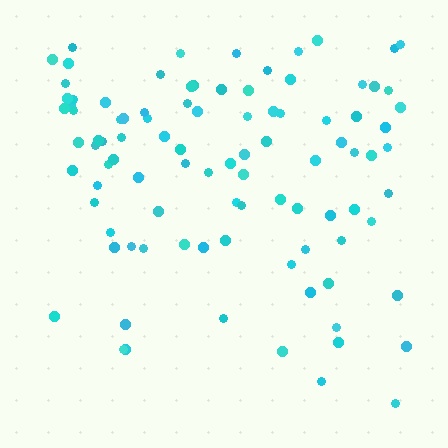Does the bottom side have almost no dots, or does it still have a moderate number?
Still a moderate number, just noticeably fewer than the top.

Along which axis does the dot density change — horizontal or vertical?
Vertical.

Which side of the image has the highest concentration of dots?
The top.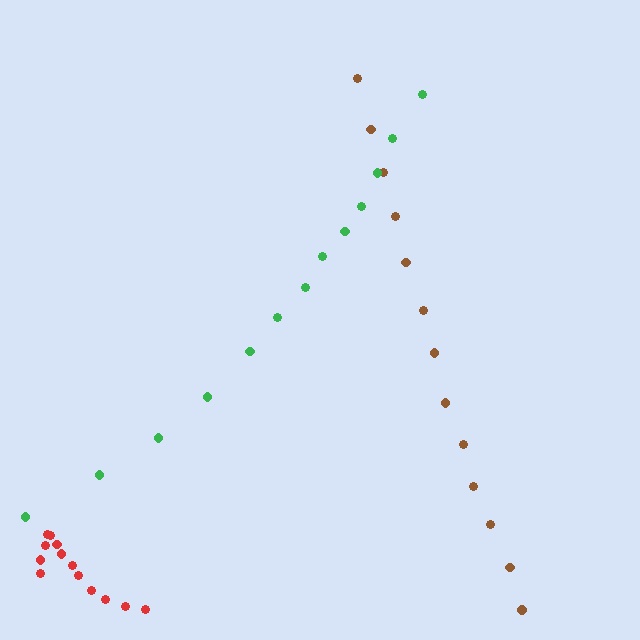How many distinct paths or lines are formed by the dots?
There are 3 distinct paths.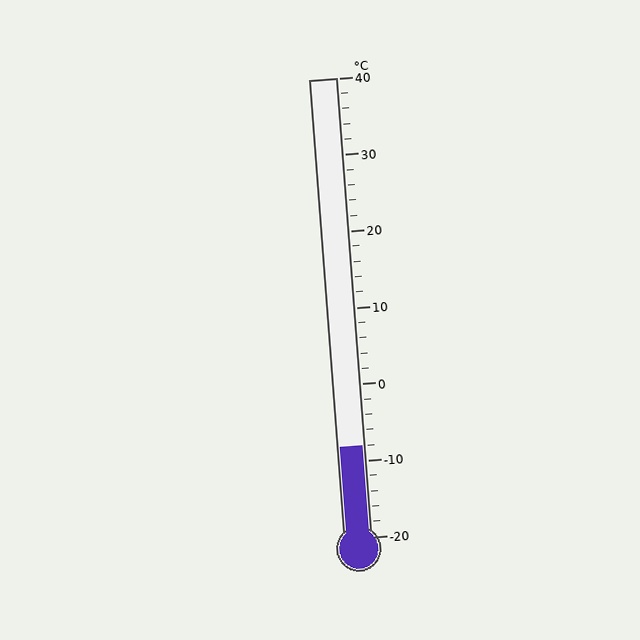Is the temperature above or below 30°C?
The temperature is below 30°C.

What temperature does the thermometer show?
The thermometer shows approximately -8°C.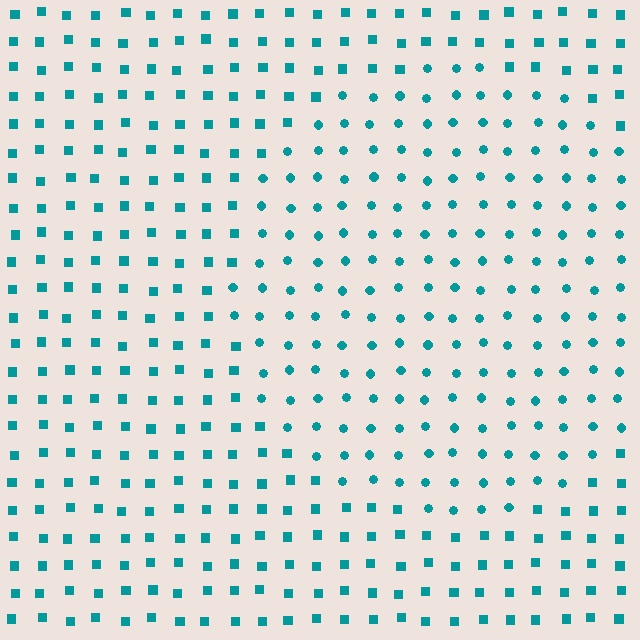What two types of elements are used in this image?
The image uses circles inside the circle region and squares outside it.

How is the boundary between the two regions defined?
The boundary is defined by a change in element shape: circles inside vs. squares outside. All elements share the same color and spacing.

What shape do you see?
I see a circle.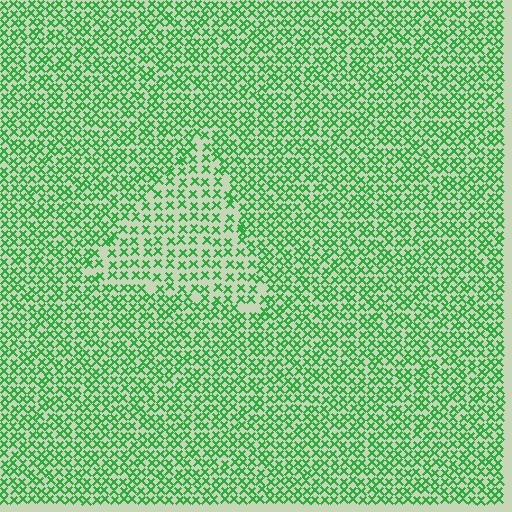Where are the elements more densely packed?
The elements are more densely packed outside the triangle boundary.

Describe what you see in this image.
The image contains small green elements arranged at two different densities. A triangle-shaped region is visible where the elements are less densely packed than the surrounding area.